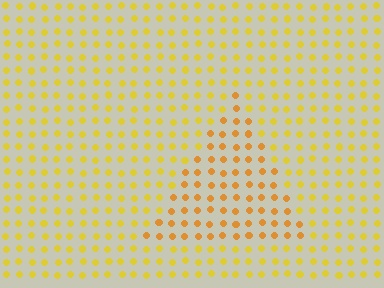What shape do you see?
I see a triangle.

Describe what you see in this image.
The image is filled with small yellow elements in a uniform arrangement. A triangle-shaped region is visible where the elements are tinted to a slightly different hue, forming a subtle color boundary.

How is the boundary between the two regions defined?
The boundary is defined purely by a slight shift in hue (about 22 degrees). Spacing, size, and orientation are identical on both sides.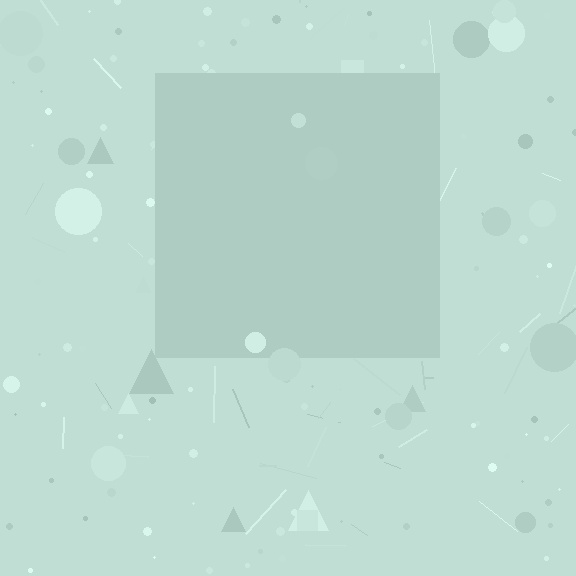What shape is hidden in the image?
A square is hidden in the image.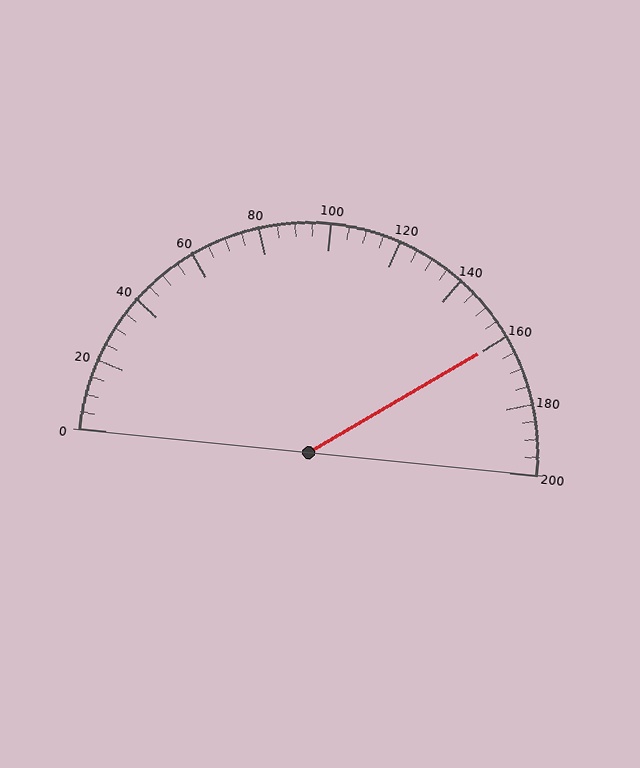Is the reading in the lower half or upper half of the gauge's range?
The reading is in the upper half of the range (0 to 200).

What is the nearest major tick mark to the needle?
The nearest major tick mark is 160.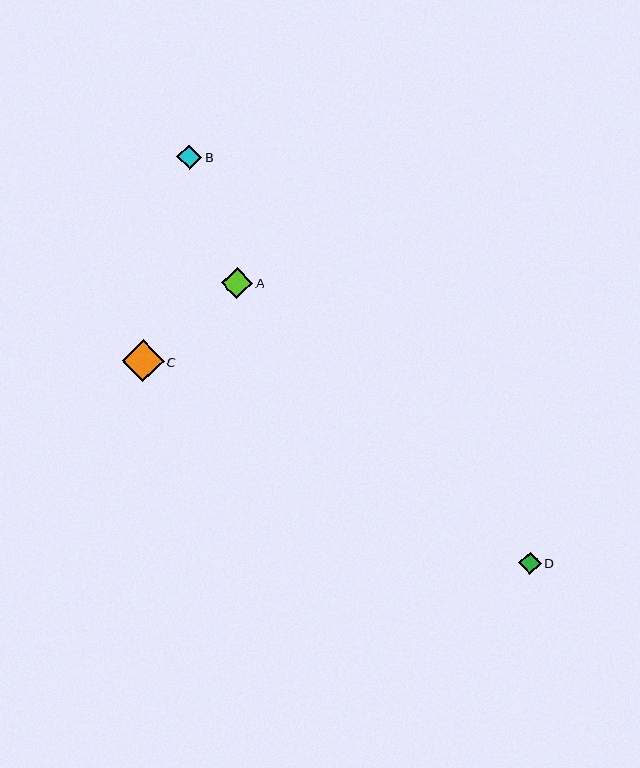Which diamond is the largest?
Diamond C is the largest with a size of approximately 42 pixels.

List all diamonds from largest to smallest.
From largest to smallest: C, A, B, D.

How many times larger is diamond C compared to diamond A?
Diamond C is approximately 1.4 times the size of diamond A.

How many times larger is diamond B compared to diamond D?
Diamond B is approximately 1.1 times the size of diamond D.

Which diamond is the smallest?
Diamond D is the smallest with a size of approximately 22 pixels.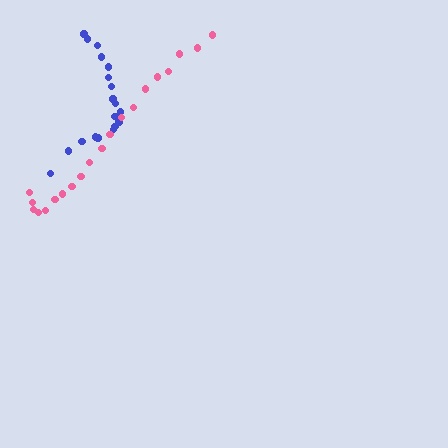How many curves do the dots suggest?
There are 2 distinct paths.